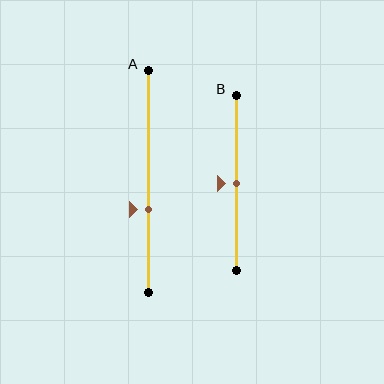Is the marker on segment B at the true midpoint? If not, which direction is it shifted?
Yes, the marker on segment B is at the true midpoint.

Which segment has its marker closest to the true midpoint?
Segment B has its marker closest to the true midpoint.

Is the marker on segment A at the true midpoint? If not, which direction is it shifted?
No, the marker on segment A is shifted downward by about 13% of the segment length.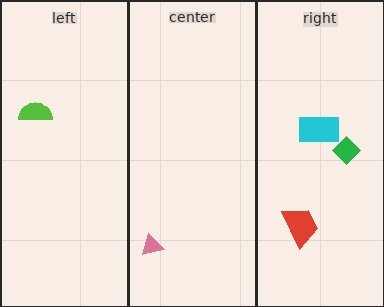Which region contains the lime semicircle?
The left region.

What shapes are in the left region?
The lime semicircle.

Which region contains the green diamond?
The right region.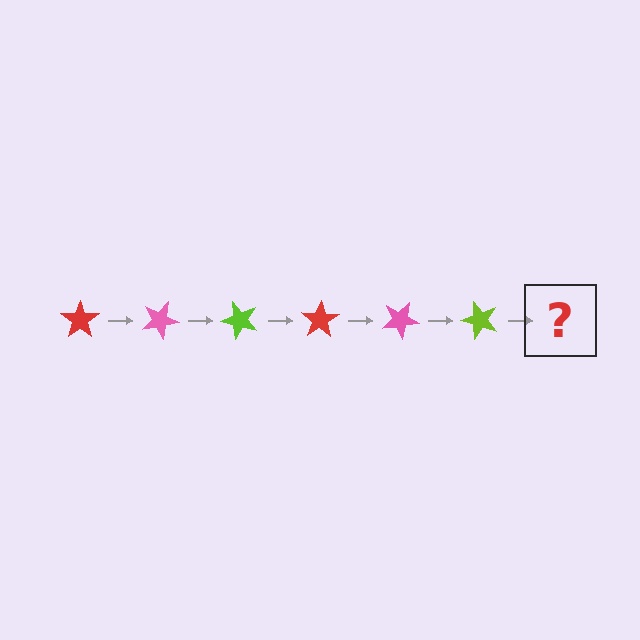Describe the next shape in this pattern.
It should be a red star, rotated 150 degrees from the start.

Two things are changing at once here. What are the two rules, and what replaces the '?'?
The two rules are that it rotates 25 degrees each step and the color cycles through red, pink, and lime. The '?' should be a red star, rotated 150 degrees from the start.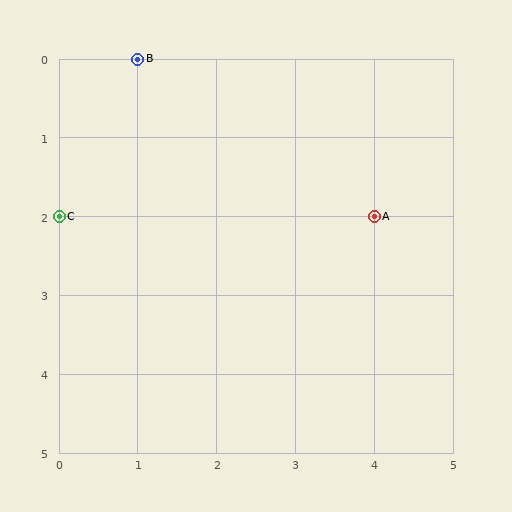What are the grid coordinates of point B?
Point B is at grid coordinates (1, 0).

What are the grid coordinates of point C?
Point C is at grid coordinates (0, 2).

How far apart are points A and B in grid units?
Points A and B are 3 columns and 2 rows apart (about 3.6 grid units diagonally).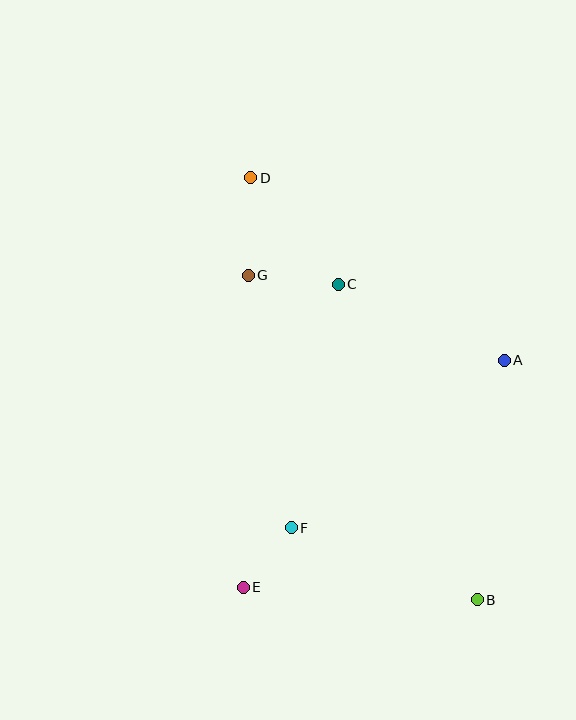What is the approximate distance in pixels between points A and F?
The distance between A and F is approximately 271 pixels.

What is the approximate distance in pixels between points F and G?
The distance between F and G is approximately 256 pixels.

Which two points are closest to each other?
Points E and F are closest to each other.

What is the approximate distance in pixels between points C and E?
The distance between C and E is approximately 318 pixels.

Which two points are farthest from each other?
Points B and D are farthest from each other.